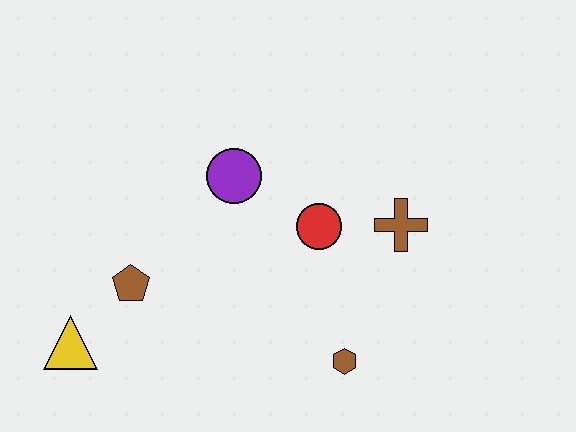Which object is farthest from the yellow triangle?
The brown cross is farthest from the yellow triangle.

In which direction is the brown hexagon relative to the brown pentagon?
The brown hexagon is to the right of the brown pentagon.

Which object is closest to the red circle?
The brown cross is closest to the red circle.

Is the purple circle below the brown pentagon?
No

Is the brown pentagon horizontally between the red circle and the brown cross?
No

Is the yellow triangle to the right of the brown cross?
No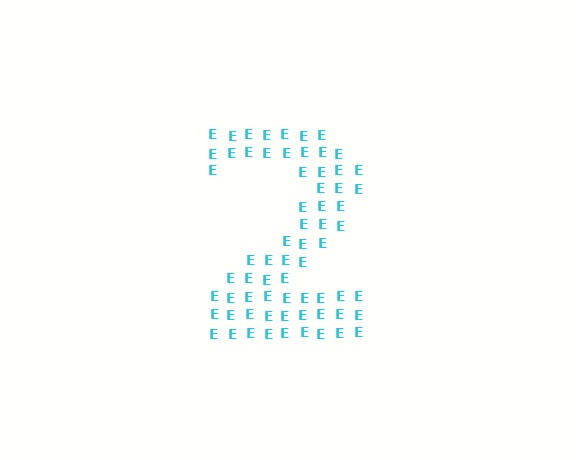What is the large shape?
The large shape is the digit 2.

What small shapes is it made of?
It is made of small letter E's.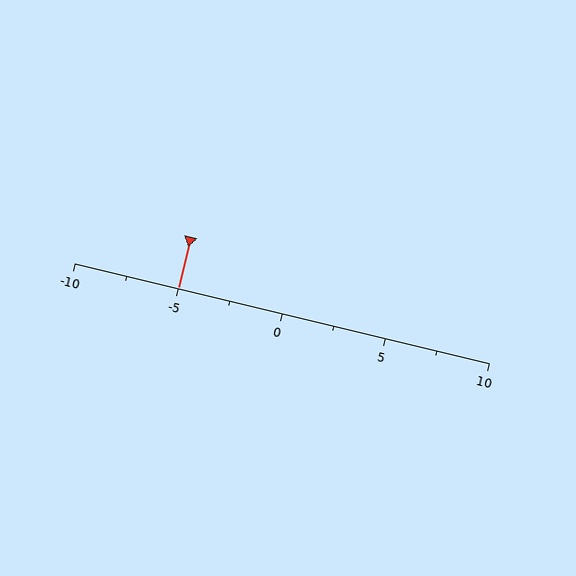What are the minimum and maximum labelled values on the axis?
The axis runs from -10 to 10.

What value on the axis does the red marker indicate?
The marker indicates approximately -5.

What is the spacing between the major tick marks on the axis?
The major ticks are spaced 5 apart.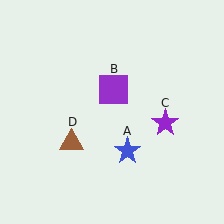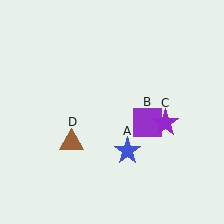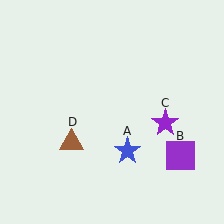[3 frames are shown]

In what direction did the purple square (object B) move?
The purple square (object B) moved down and to the right.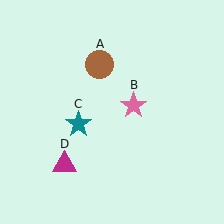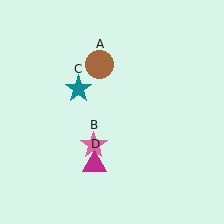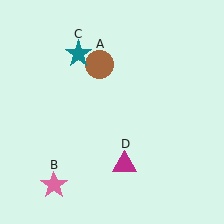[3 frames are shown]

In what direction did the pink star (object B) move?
The pink star (object B) moved down and to the left.